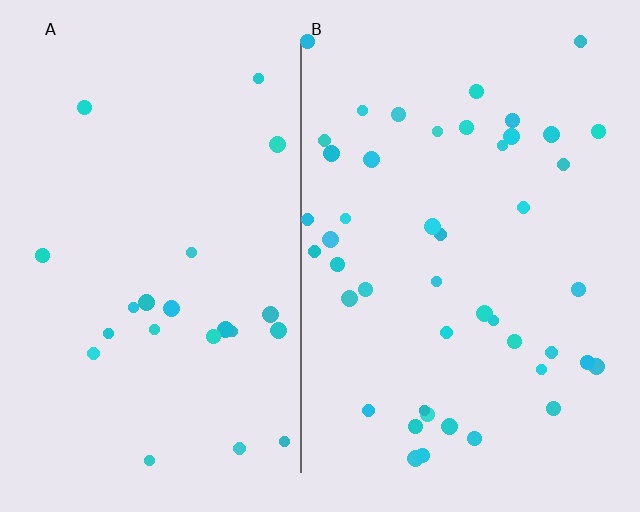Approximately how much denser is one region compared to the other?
Approximately 2.1× — region B over region A.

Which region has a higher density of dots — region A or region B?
B (the right).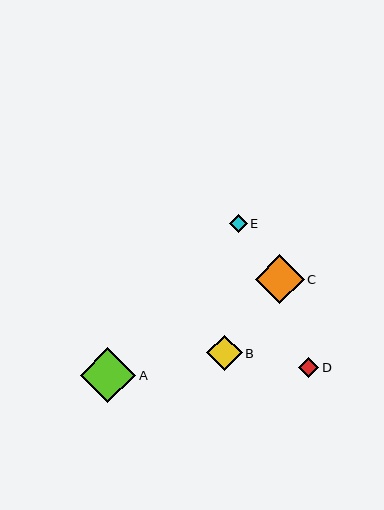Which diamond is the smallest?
Diamond E is the smallest with a size of approximately 18 pixels.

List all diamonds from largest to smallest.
From largest to smallest: A, C, B, D, E.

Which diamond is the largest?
Diamond A is the largest with a size of approximately 56 pixels.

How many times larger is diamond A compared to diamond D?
Diamond A is approximately 2.8 times the size of diamond D.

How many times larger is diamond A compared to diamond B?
Diamond A is approximately 1.6 times the size of diamond B.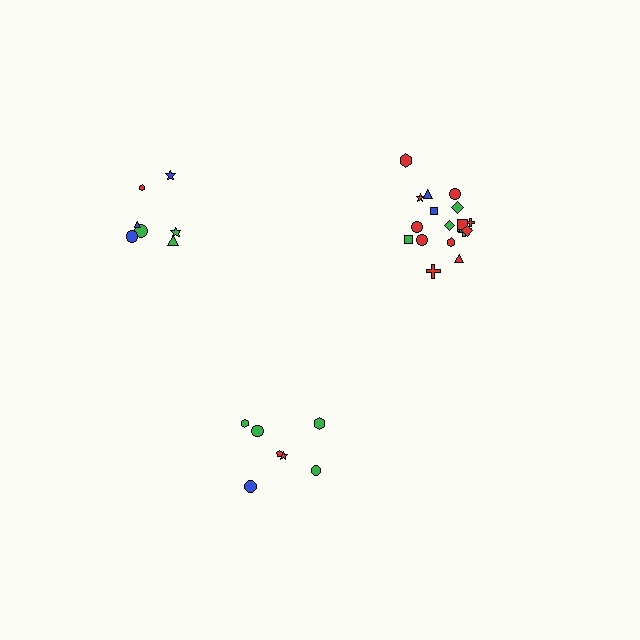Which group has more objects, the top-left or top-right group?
The top-right group.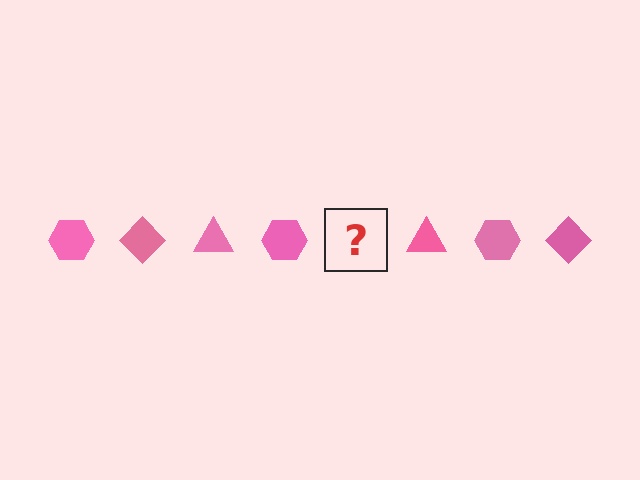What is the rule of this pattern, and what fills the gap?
The rule is that the pattern cycles through hexagon, diamond, triangle shapes in pink. The gap should be filled with a pink diamond.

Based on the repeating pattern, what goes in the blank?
The blank should be a pink diamond.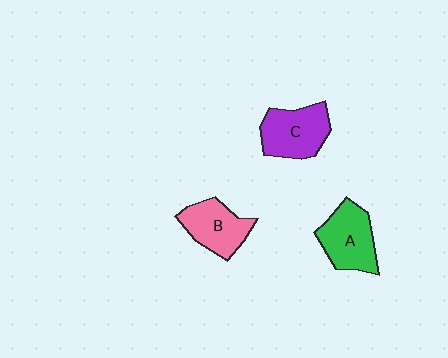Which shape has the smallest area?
Shape B (pink).